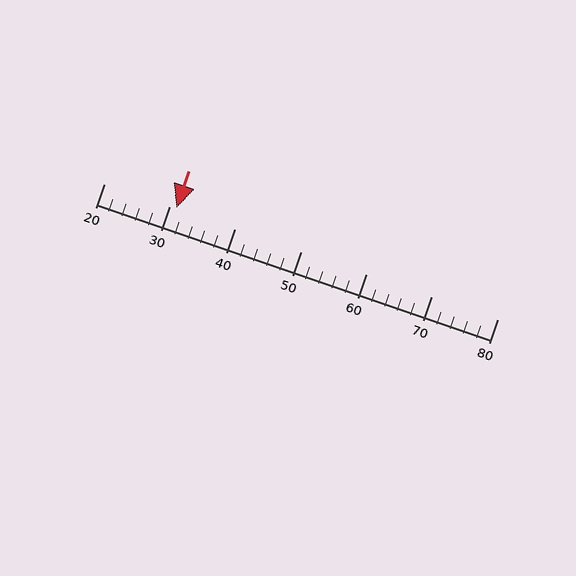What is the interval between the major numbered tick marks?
The major tick marks are spaced 10 units apart.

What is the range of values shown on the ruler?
The ruler shows values from 20 to 80.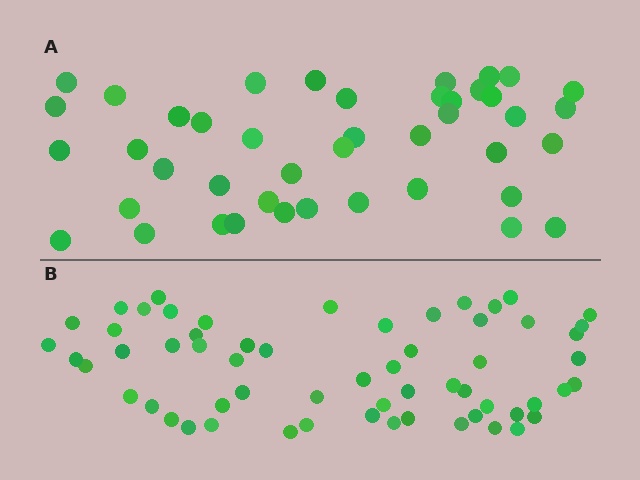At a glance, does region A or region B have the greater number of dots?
Region B (the bottom region) has more dots.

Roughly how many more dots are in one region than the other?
Region B has approximately 15 more dots than region A.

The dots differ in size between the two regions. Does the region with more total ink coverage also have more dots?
No. Region A has more total ink coverage because its dots are larger, but region B actually contains more individual dots. Total area can be misleading — the number of items is what matters here.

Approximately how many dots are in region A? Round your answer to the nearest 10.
About 40 dots. (The exact count is 43, which rounds to 40.)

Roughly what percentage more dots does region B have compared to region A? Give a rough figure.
About 40% more.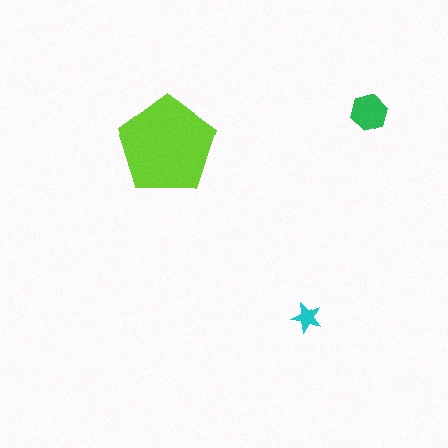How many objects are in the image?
There are 3 objects in the image.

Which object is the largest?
The lime pentagon.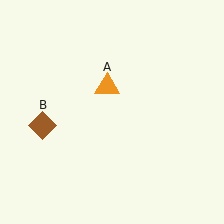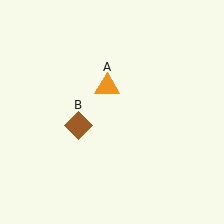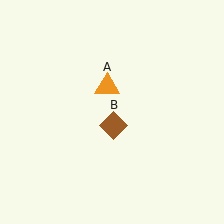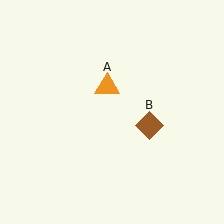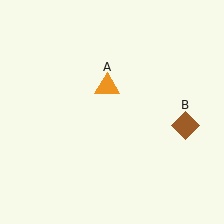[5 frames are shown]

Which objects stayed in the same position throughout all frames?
Orange triangle (object A) remained stationary.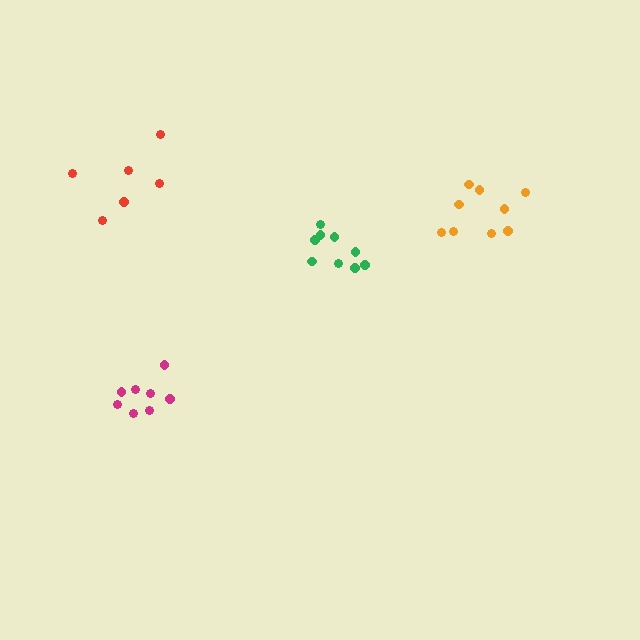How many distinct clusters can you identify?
There are 4 distinct clusters.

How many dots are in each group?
Group 1: 9 dots, Group 2: 9 dots, Group 3: 6 dots, Group 4: 8 dots (32 total).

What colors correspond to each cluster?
The clusters are colored: green, orange, red, magenta.